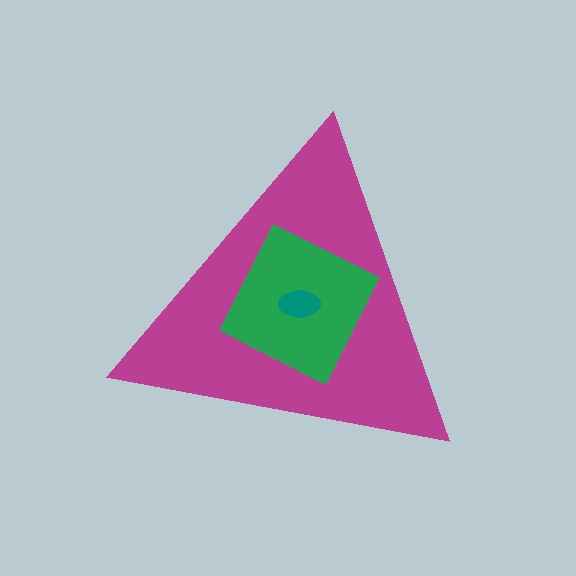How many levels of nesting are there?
3.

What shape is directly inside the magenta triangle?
The green diamond.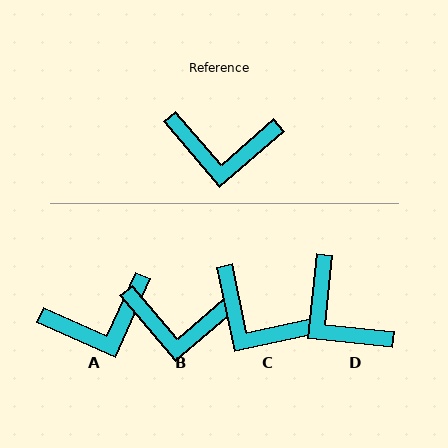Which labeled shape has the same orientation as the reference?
B.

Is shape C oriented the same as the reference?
No, it is off by about 29 degrees.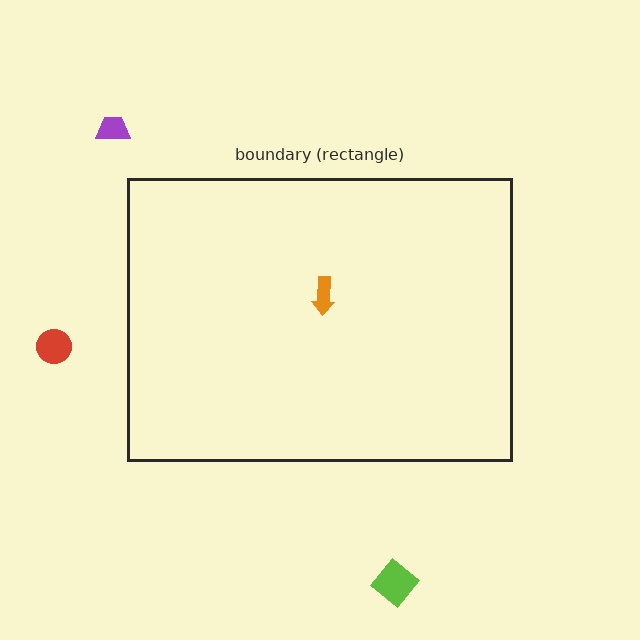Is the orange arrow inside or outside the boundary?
Inside.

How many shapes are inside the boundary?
1 inside, 3 outside.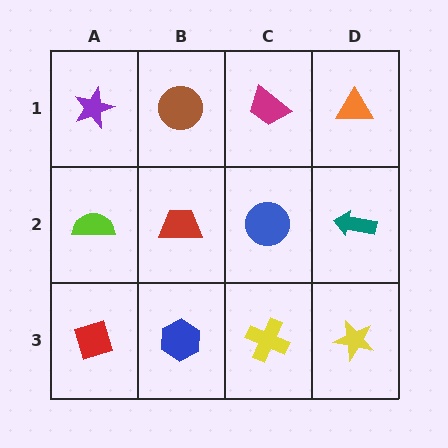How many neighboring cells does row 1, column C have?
3.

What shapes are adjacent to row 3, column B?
A red trapezoid (row 2, column B), a red diamond (row 3, column A), a yellow cross (row 3, column C).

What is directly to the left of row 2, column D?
A blue circle.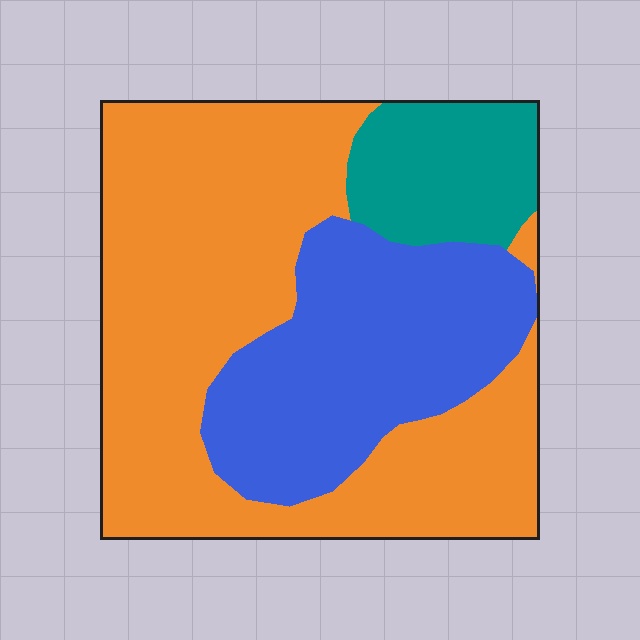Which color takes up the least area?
Teal, at roughly 15%.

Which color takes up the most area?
Orange, at roughly 55%.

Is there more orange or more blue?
Orange.